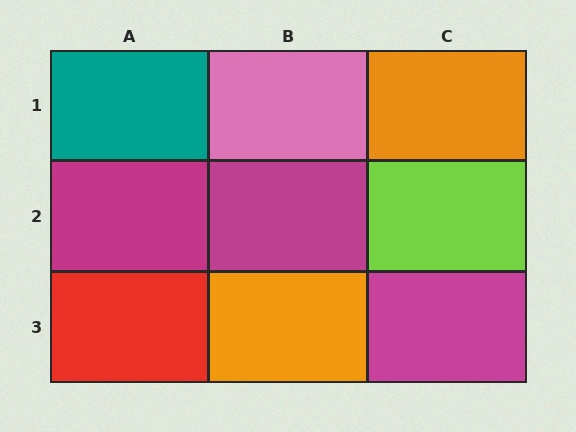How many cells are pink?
1 cell is pink.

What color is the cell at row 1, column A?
Teal.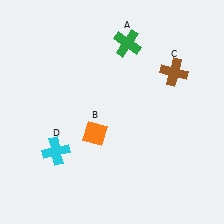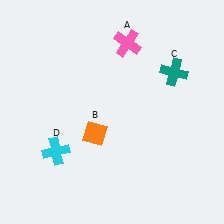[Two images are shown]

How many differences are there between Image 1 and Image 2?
There are 2 differences between the two images.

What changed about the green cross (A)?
In Image 1, A is green. In Image 2, it changed to pink.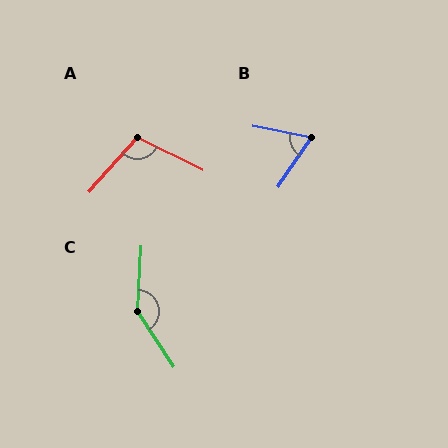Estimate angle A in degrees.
Approximately 106 degrees.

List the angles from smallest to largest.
B (67°), A (106°), C (144°).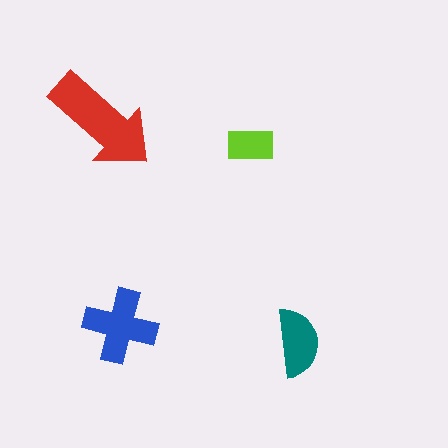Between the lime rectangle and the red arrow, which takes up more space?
The red arrow.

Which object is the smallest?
The lime rectangle.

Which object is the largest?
The red arrow.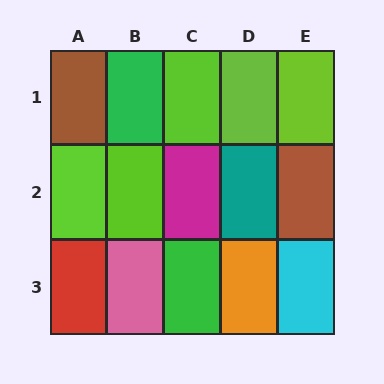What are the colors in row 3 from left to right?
Red, pink, green, orange, cyan.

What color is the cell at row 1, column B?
Green.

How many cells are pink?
1 cell is pink.